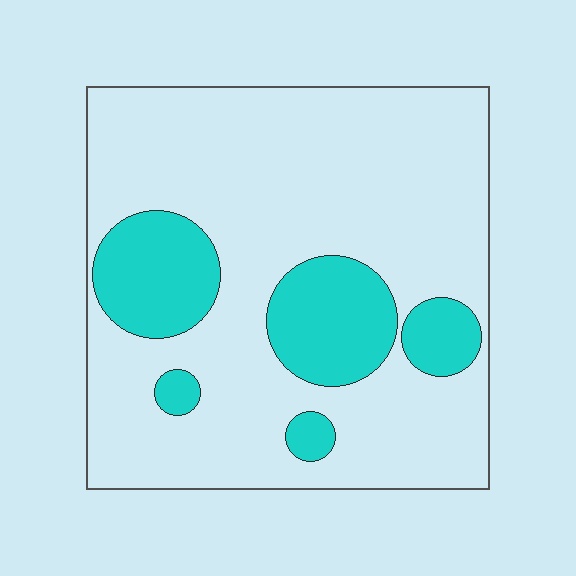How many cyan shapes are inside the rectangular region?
5.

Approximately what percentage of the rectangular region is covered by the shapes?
Approximately 20%.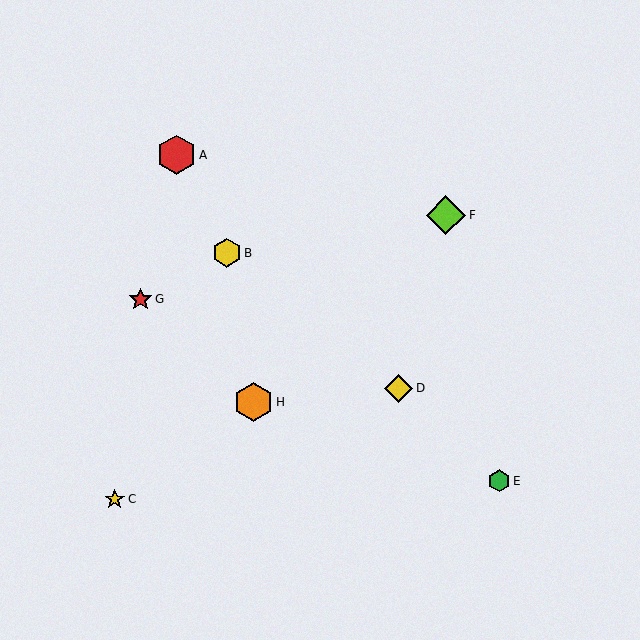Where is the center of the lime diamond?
The center of the lime diamond is at (446, 215).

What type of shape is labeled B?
Shape B is a yellow hexagon.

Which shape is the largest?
The lime diamond (labeled F) is the largest.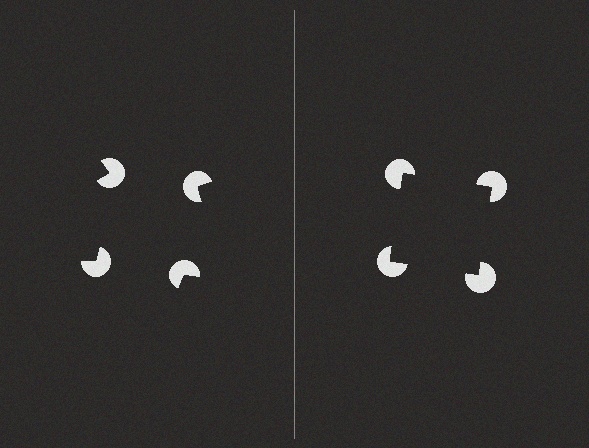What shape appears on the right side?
An illusory square.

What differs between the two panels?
The pac-man discs are positioned identically on both sides; only the wedge orientations differ. On the right they align to a square; on the left they are misaligned.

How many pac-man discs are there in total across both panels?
8 — 4 on each side.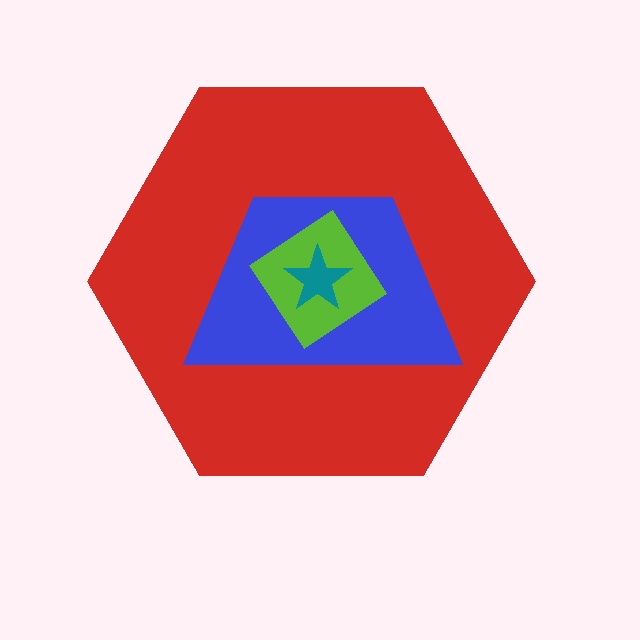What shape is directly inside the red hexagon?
The blue trapezoid.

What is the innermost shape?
The teal star.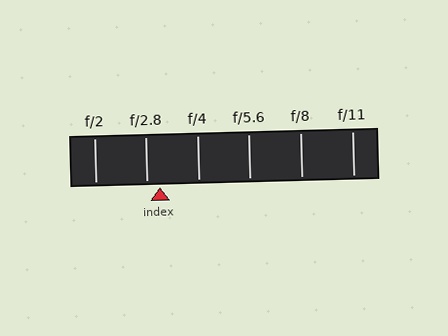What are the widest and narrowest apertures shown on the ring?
The widest aperture shown is f/2 and the narrowest is f/11.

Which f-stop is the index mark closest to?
The index mark is closest to f/2.8.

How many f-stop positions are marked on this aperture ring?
There are 6 f-stop positions marked.